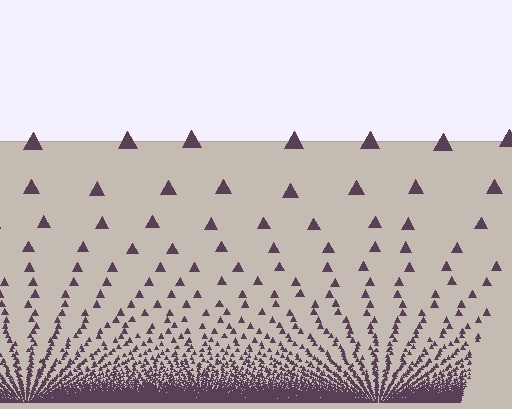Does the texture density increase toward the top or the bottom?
Density increases toward the bottom.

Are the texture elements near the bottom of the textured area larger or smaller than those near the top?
Smaller. The gradient is inverted — elements near the bottom are smaller and denser.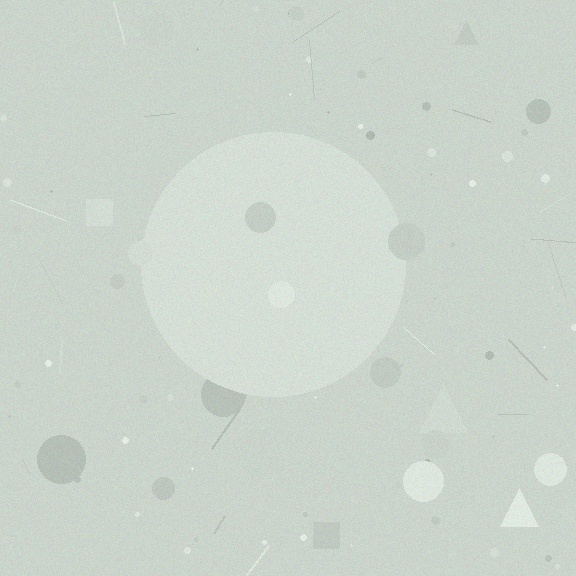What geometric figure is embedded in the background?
A circle is embedded in the background.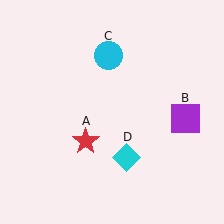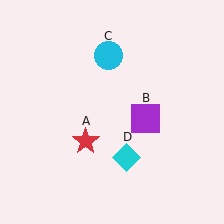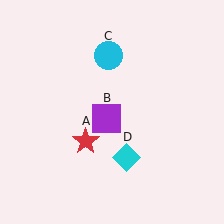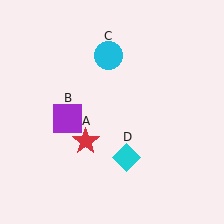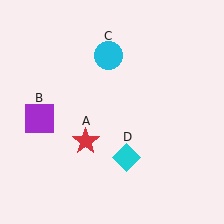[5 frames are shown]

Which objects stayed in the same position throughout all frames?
Red star (object A) and cyan circle (object C) and cyan diamond (object D) remained stationary.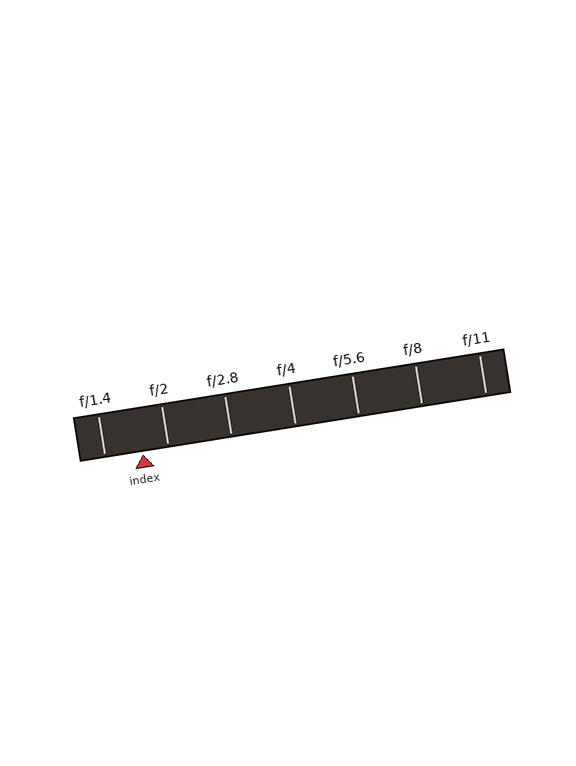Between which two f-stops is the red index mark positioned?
The index mark is between f/1.4 and f/2.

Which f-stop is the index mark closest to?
The index mark is closest to f/2.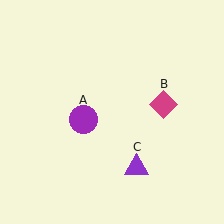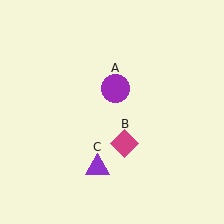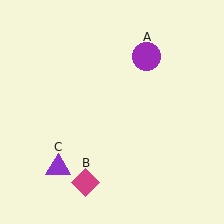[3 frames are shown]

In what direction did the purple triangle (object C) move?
The purple triangle (object C) moved left.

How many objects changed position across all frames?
3 objects changed position: purple circle (object A), magenta diamond (object B), purple triangle (object C).